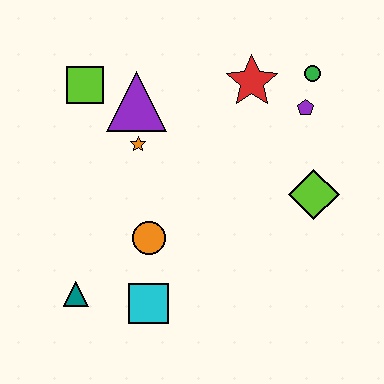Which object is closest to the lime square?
The purple triangle is closest to the lime square.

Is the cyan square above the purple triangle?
No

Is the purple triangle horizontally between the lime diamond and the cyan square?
No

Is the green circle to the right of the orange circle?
Yes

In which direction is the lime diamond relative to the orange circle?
The lime diamond is to the right of the orange circle.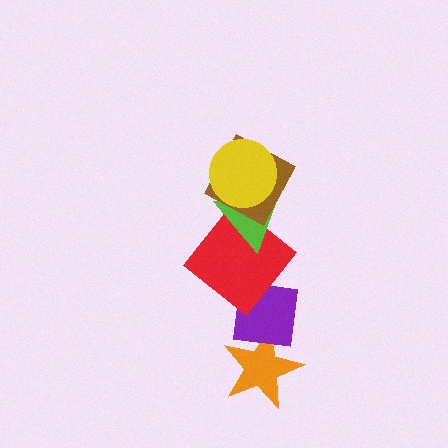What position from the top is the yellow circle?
The yellow circle is 1st from the top.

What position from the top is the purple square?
The purple square is 5th from the top.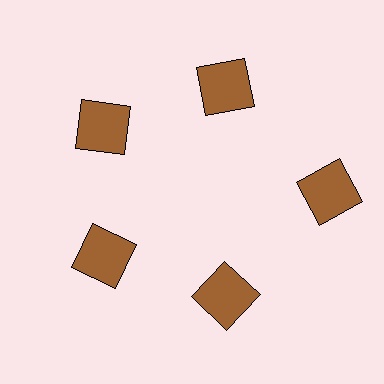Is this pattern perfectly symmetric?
No. The 5 brown squares are arranged in a ring, but one element near the 3 o'clock position is pushed outward from the center, breaking the 5-fold rotational symmetry.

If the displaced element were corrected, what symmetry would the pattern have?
It would have 5-fold rotational symmetry — the pattern would map onto itself every 72 degrees.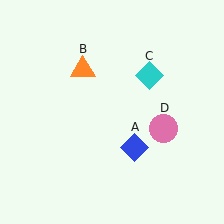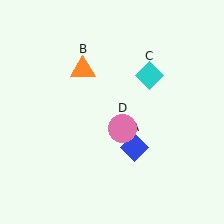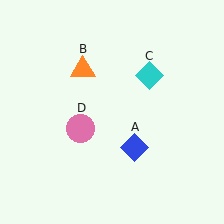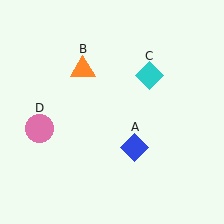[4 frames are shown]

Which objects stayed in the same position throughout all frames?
Blue diamond (object A) and orange triangle (object B) and cyan diamond (object C) remained stationary.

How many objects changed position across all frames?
1 object changed position: pink circle (object D).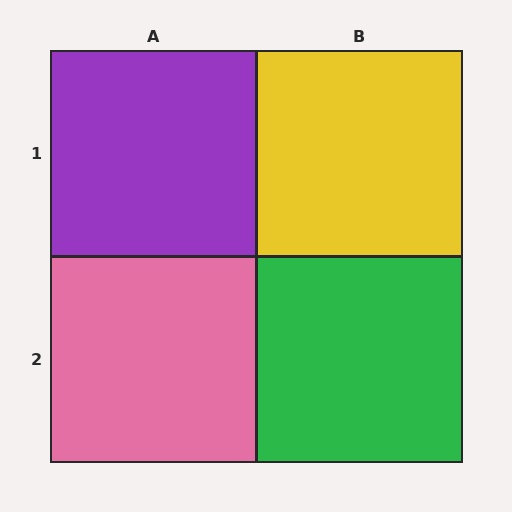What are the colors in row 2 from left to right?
Pink, green.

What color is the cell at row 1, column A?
Purple.